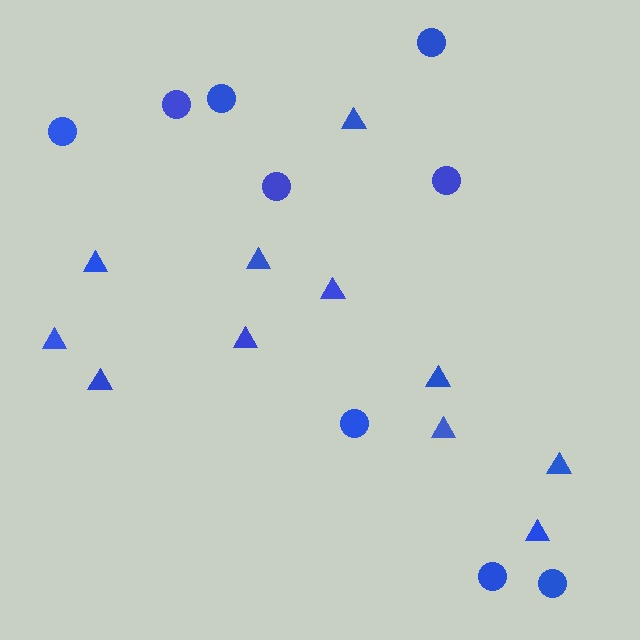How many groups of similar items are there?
There are 2 groups: one group of triangles (11) and one group of circles (9).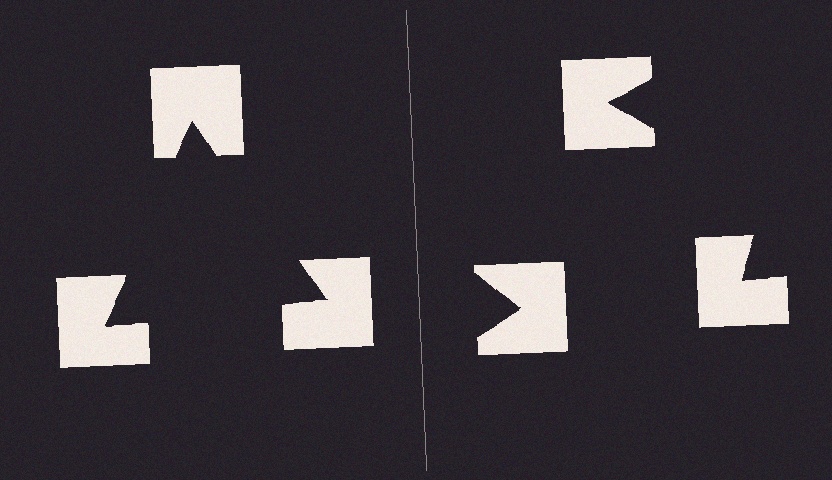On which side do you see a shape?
An illusory triangle appears on the left side. On the right side the wedge cuts are rotated, so no coherent shape forms.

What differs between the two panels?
The notched squares are positioned identically on both sides; only the wedge orientations differ. On the left they align to a triangle; on the right they are misaligned.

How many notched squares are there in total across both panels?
6 — 3 on each side.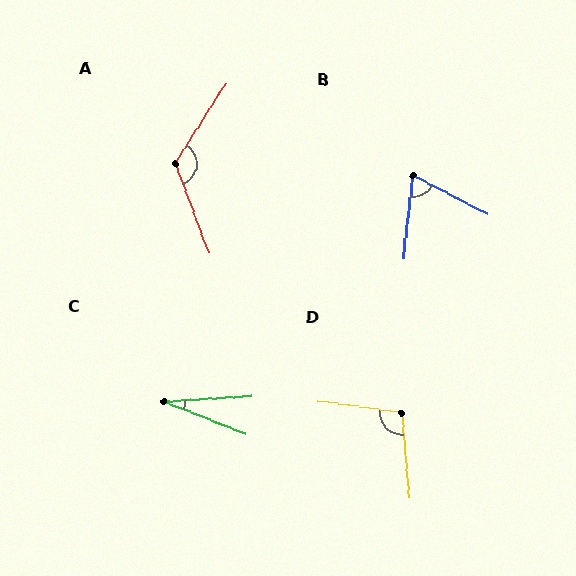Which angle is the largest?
A, at approximately 127 degrees.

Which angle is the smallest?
C, at approximately 25 degrees.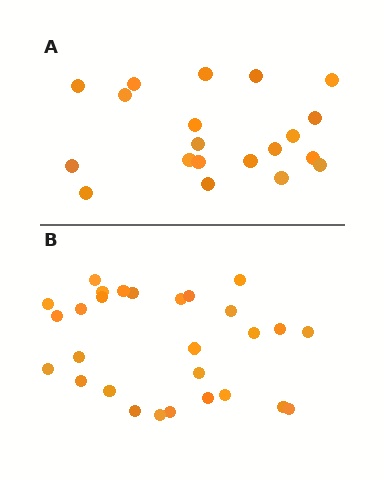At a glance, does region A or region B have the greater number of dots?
Region B (the bottom region) has more dots.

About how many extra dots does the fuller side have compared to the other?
Region B has roughly 8 or so more dots than region A.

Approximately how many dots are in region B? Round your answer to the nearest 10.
About 30 dots. (The exact count is 28, which rounds to 30.)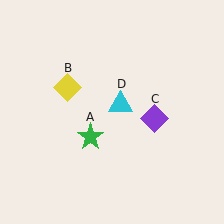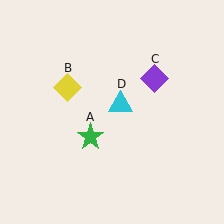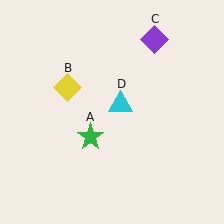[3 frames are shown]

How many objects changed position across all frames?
1 object changed position: purple diamond (object C).